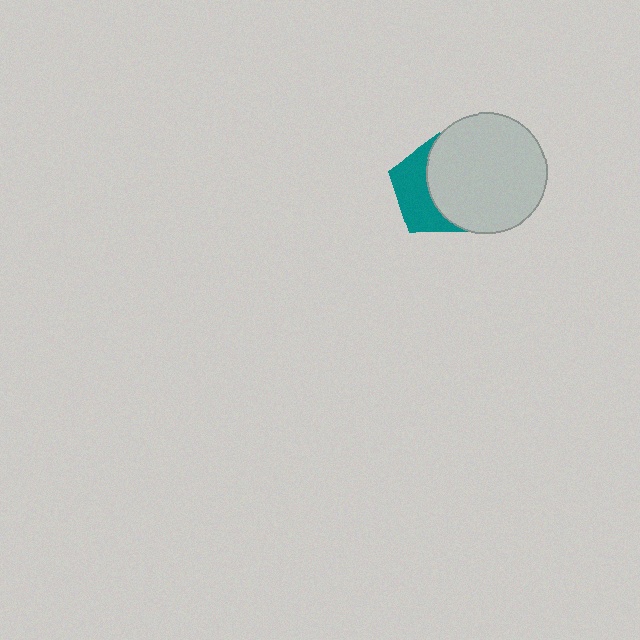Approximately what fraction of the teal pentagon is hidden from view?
Roughly 58% of the teal pentagon is hidden behind the light gray circle.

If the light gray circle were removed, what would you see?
You would see the complete teal pentagon.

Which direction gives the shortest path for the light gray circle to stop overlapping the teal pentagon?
Moving right gives the shortest separation.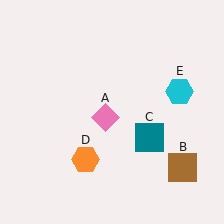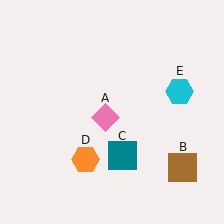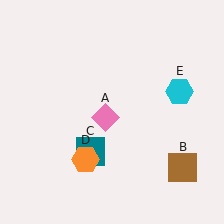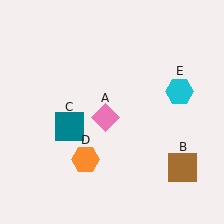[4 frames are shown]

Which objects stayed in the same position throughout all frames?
Pink diamond (object A) and brown square (object B) and orange hexagon (object D) and cyan hexagon (object E) remained stationary.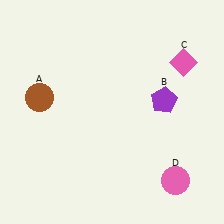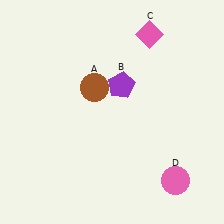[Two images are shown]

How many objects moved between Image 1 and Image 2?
3 objects moved between the two images.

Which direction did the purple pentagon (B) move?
The purple pentagon (B) moved left.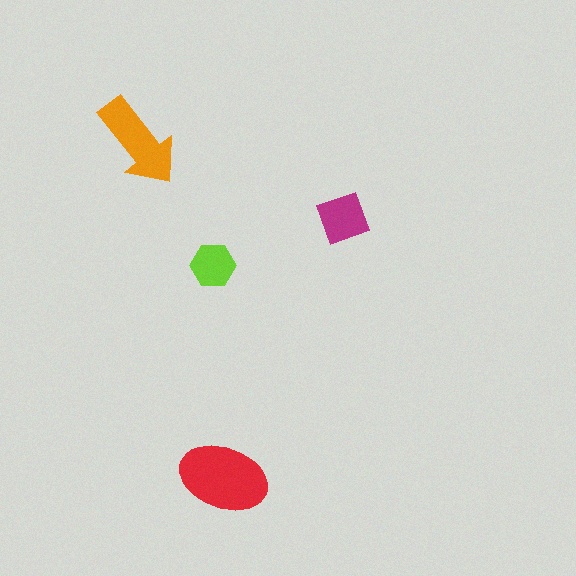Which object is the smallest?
The lime hexagon.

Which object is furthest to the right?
The magenta diamond is rightmost.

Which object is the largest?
The red ellipse.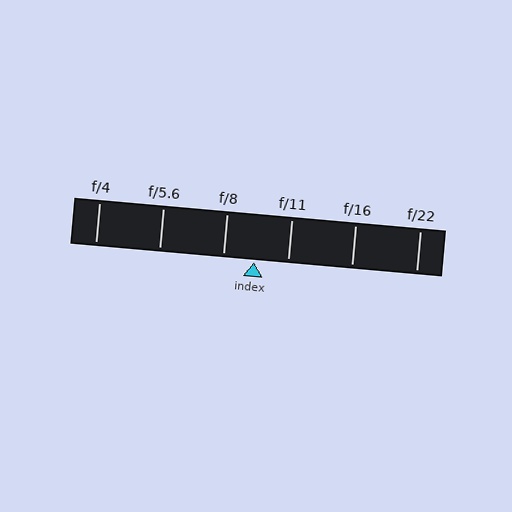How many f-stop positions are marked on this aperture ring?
There are 6 f-stop positions marked.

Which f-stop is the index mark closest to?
The index mark is closest to f/8.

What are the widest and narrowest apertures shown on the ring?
The widest aperture shown is f/4 and the narrowest is f/22.